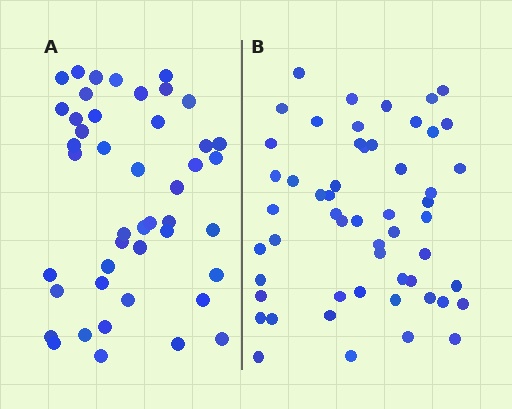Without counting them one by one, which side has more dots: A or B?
Region B (the right region) has more dots.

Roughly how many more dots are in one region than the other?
Region B has roughly 8 or so more dots than region A.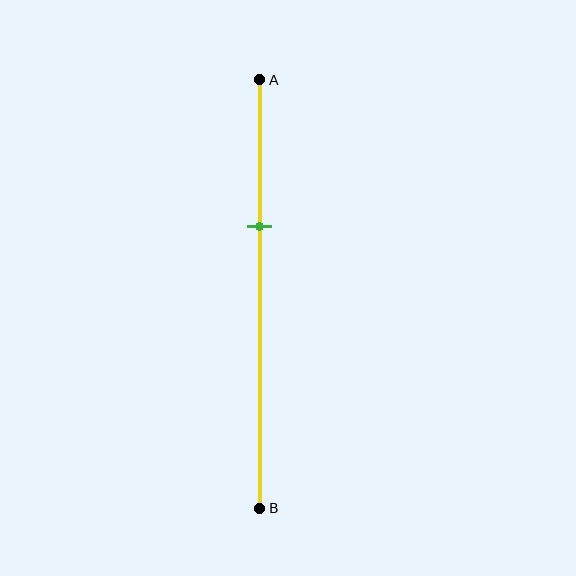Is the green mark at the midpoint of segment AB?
No, the mark is at about 35% from A, not at the 50% midpoint.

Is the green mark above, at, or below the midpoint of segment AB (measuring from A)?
The green mark is above the midpoint of segment AB.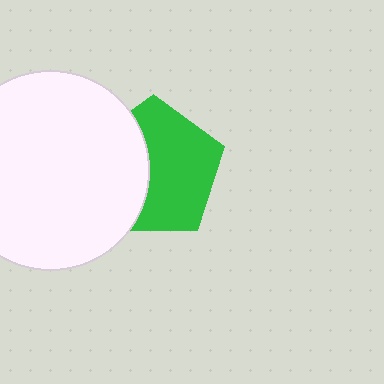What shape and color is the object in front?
The object in front is a white circle.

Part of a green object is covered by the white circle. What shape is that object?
It is a pentagon.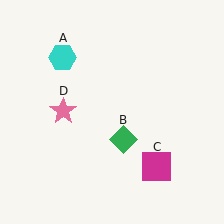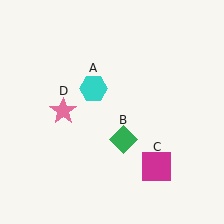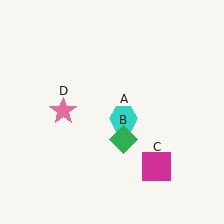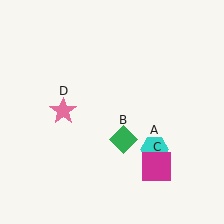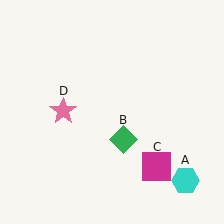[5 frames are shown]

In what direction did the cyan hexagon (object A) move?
The cyan hexagon (object A) moved down and to the right.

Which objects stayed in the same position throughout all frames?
Green diamond (object B) and magenta square (object C) and pink star (object D) remained stationary.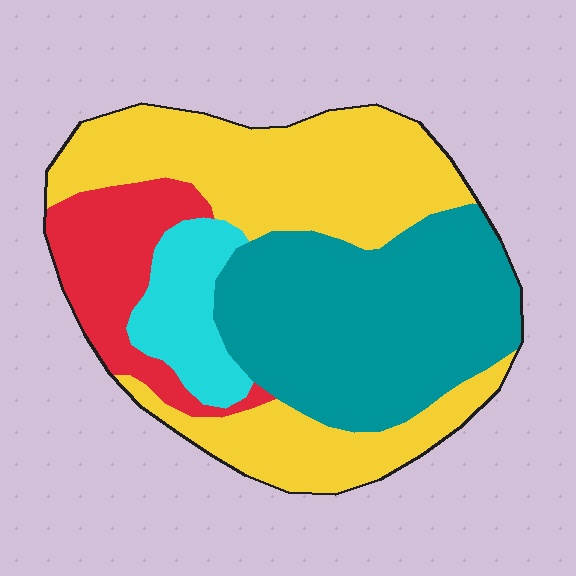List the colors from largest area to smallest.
From largest to smallest: yellow, teal, red, cyan.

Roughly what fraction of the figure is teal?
Teal takes up between a third and a half of the figure.